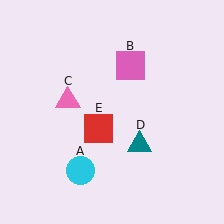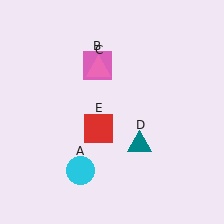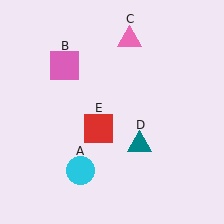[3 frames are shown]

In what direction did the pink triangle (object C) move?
The pink triangle (object C) moved up and to the right.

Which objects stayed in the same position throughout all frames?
Cyan circle (object A) and teal triangle (object D) and red square (object E) remained stationary.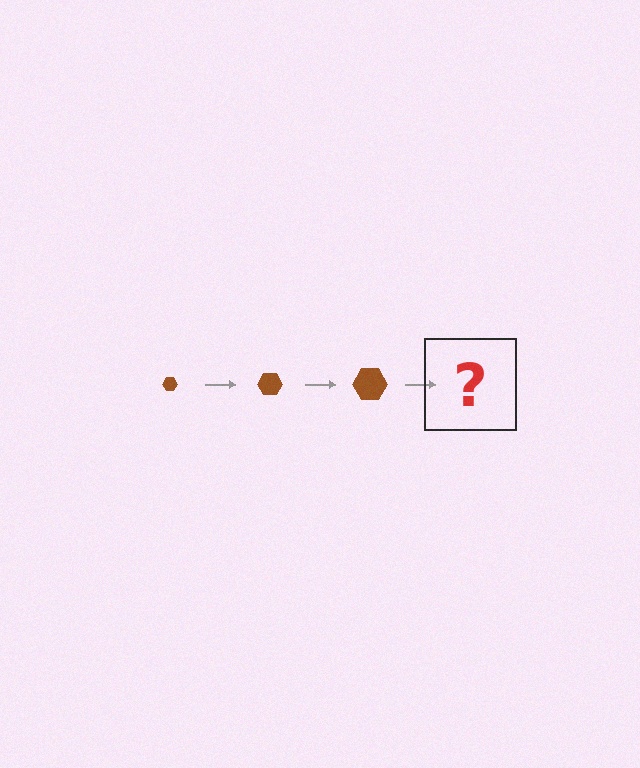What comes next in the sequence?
The next element should be a brown hexagon, larger than the previous one.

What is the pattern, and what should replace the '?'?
The pattern is that the hexagon gets progressively larger each step. The '?' should be a brown hexagon, larger than the previous one.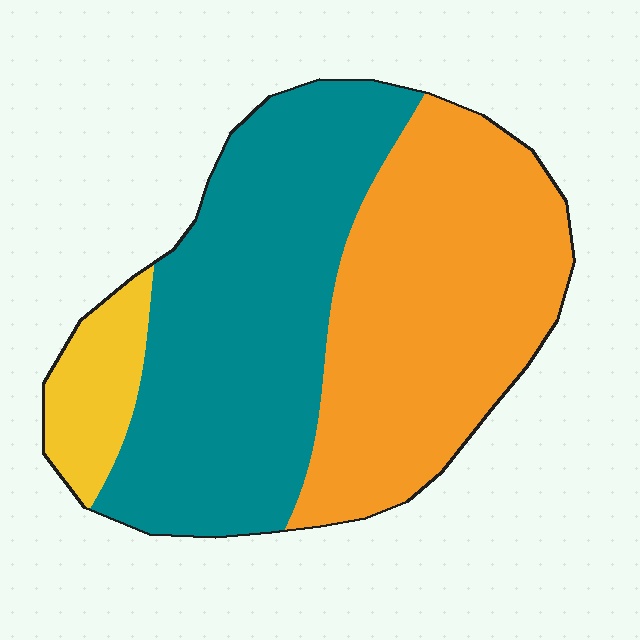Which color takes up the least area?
Yellow, at roughly 10%.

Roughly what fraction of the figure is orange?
Orange takes up about two fifths (2/5) of the figure.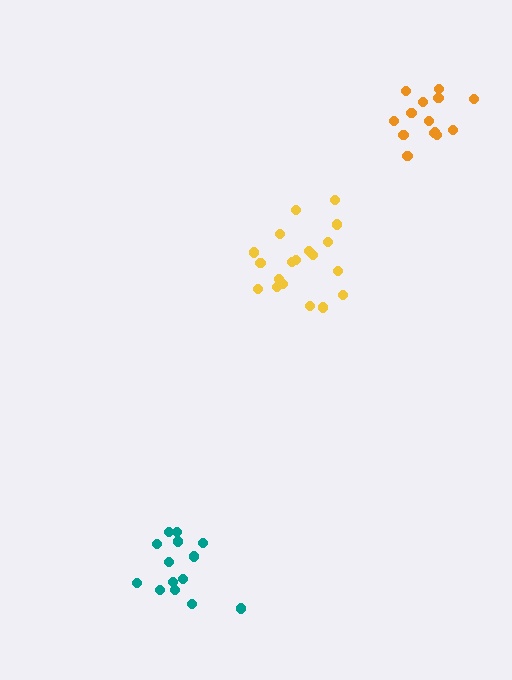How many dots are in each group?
Group 1: 14 dots, Group 2: 14 dots, Group 3: 19 dots (47 total).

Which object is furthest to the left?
The teal cluster is leftmost.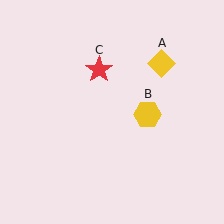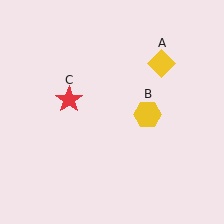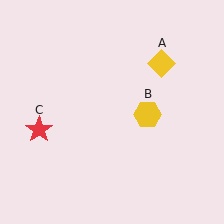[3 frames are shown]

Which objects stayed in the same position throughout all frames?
Yellow diamond (object A) and yellow hexagon (object B) remained stationary.